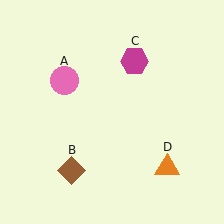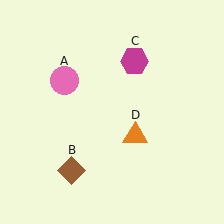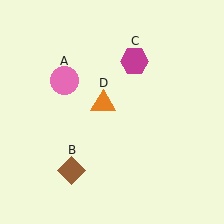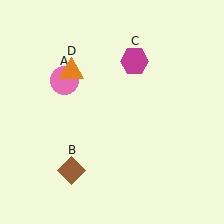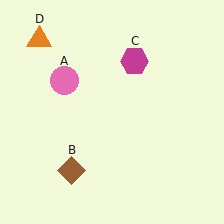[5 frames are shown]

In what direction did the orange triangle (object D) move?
The orange triangle (object D) moved up and to the left.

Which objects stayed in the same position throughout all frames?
Pink circle (object A) and brown diamond (object B) and magenta hexagon (object C) remained stationary.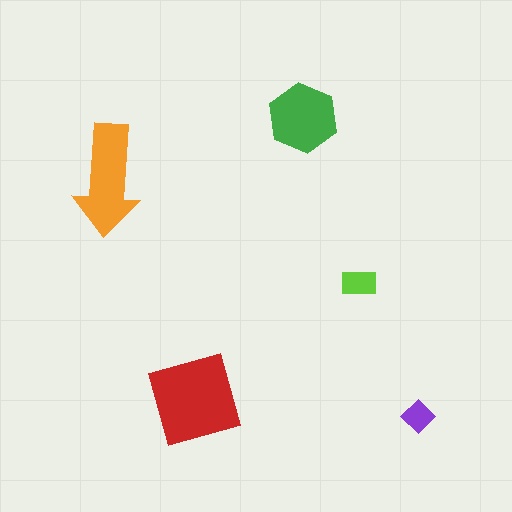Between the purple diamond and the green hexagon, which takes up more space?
The green hexagon.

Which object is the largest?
The red square.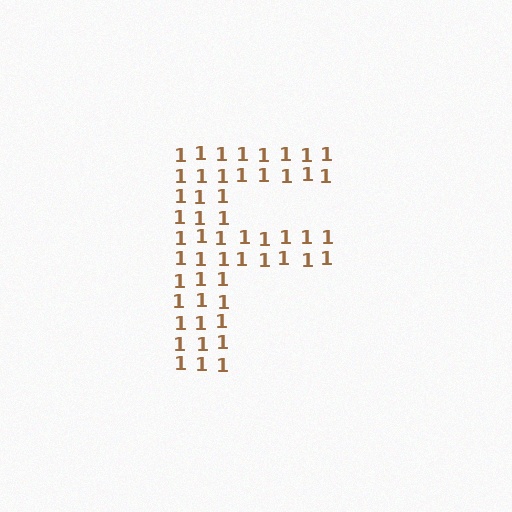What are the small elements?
The small elements are digit 1's.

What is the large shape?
The large shape is the letter F.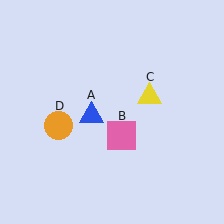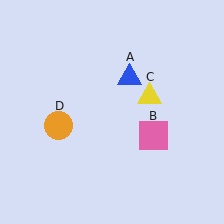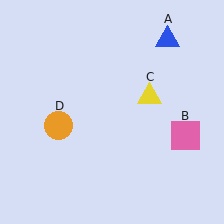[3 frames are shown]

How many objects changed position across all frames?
2 objects changed position: blue triangle (object A), pink square (object B).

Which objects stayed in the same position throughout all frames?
Yellow triangle (object C) and orange circle (object D) remained stationary.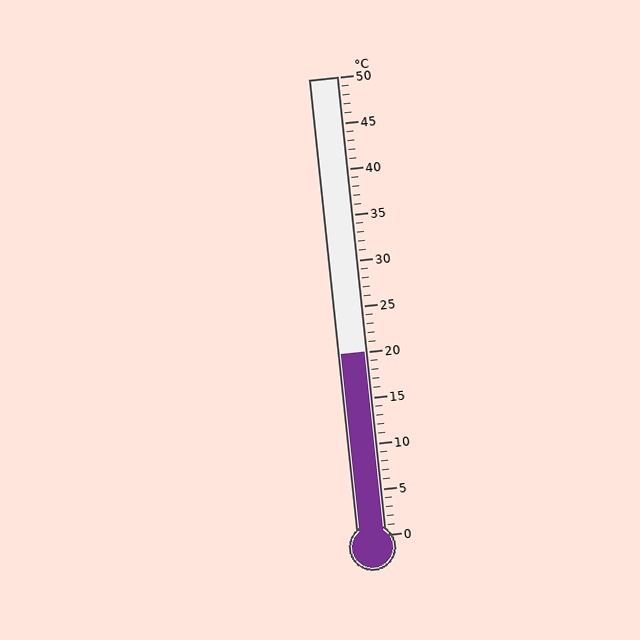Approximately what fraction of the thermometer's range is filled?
The thermometer is filled to approximately 40% of its range.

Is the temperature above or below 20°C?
The temperature is at 20°C.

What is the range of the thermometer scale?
The thermometer scale ranges from 0°C to 50°C.